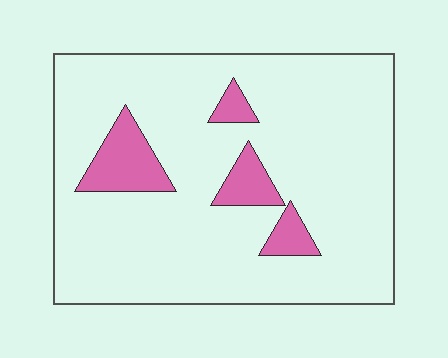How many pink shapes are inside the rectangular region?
4.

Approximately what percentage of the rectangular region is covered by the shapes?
Approximately 10%.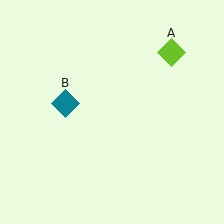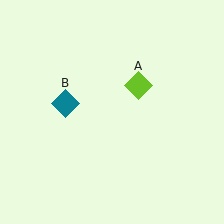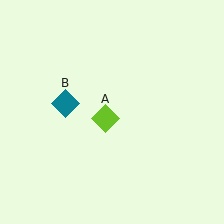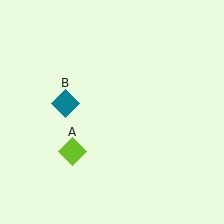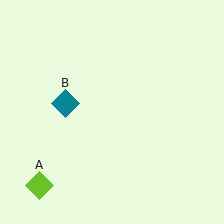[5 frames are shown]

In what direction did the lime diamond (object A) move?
The lime diamond (object A) moved down and to the left.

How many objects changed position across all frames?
1 object changed position: lime diamond (object A).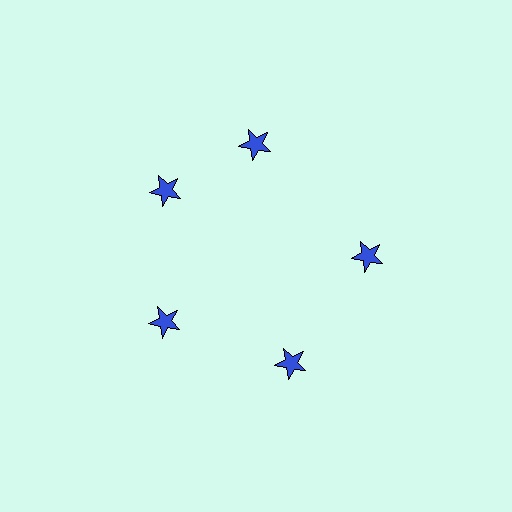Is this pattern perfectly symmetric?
No. The 5 blue stars are arranged in a ring, but one element near the 1 o'clock position is rotated out of alignment along the ring, breaking the 5-fold rotational symmetry.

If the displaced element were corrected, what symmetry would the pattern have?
It would have 5-fold rotational symmetry — the pattern would map onto itself every 72 degrees.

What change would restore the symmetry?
The symmetry would be restored by rotating it back into even spacing with its neighbors so that all 5 stars sit at equal angles and equal distance from the center.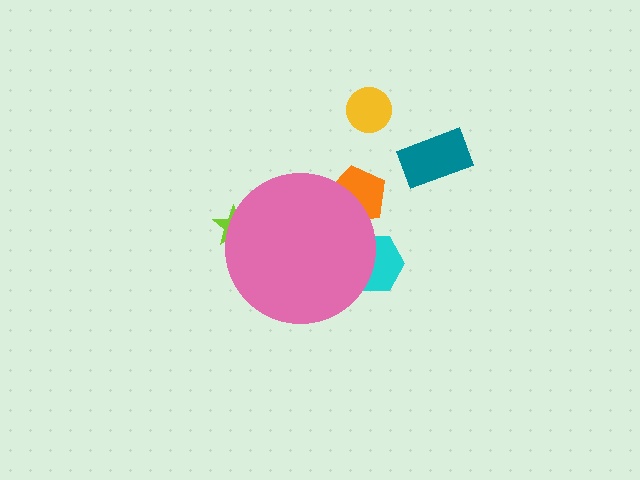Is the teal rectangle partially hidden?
No, the teal rectangle is fully visible.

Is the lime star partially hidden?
Yes, the lime star is partially hidden behind the pink circle.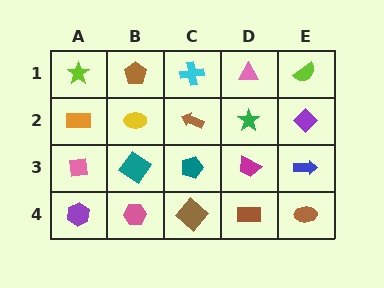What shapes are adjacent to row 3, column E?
A purple diamond (row 2, column E), a brown ellipse (row 4, column E), a magenta trapezoid (row 3, column D).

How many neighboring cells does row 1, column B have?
3.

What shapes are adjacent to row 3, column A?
An orange rectangle (row 2, column A), a purple hexagon (row 4, column A), a teal diamond (row 3, column B).